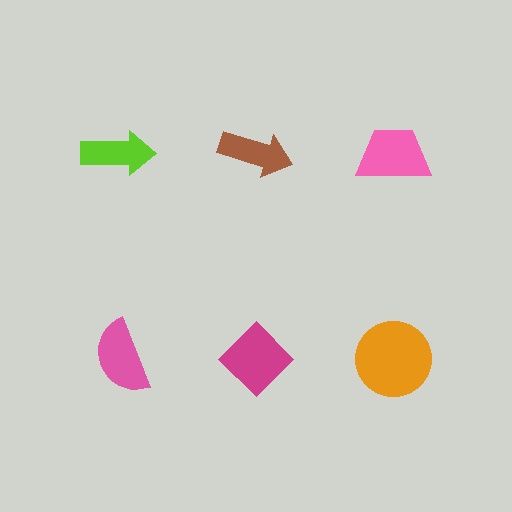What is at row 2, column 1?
A pink semicircle.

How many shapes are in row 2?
3 shapes.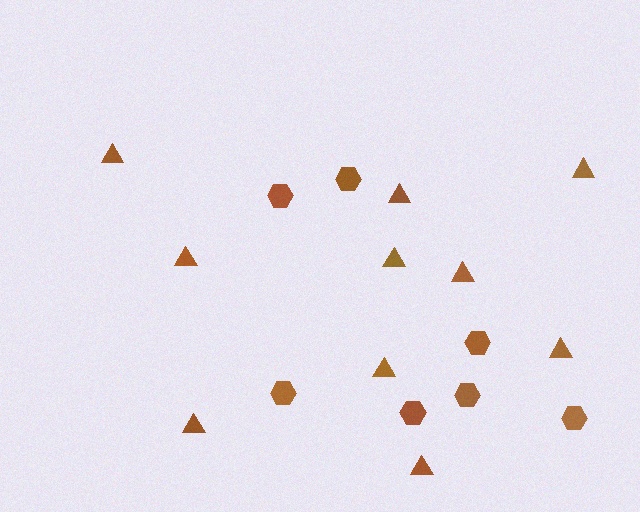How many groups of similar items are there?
There are 2 groups: one group of triangles (10) and one group of hexagons (7).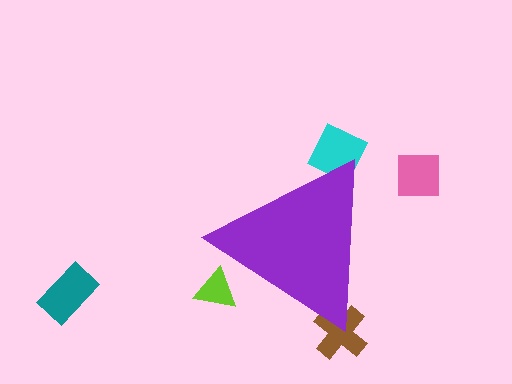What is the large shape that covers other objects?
A purple triangle.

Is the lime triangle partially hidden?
Yes, the lime triangle is partially hidden behind the purple triangle.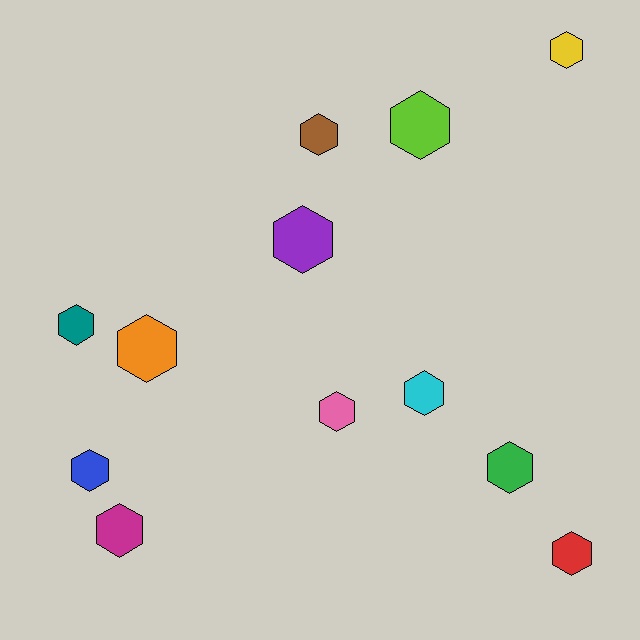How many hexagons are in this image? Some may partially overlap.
There are 12 hexagons.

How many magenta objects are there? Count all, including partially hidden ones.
There is 1 magenta object.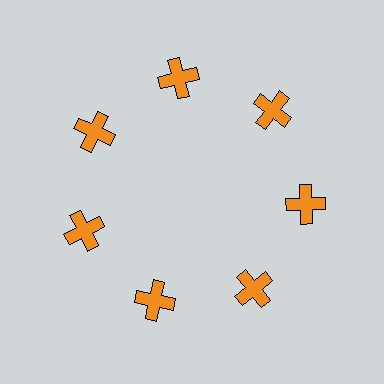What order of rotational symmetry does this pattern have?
This pattern has 7-fold rotational symmetry.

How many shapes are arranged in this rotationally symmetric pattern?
There are 7 shapes, arranged in 7 groups of 1.